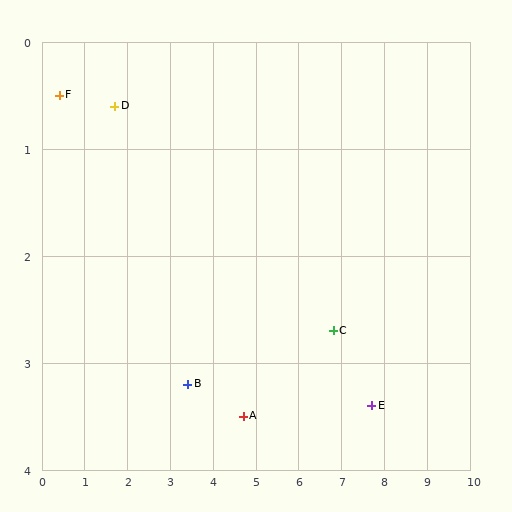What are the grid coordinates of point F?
Point F is at approximately (0.4, 0.5).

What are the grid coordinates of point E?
Point E is at approximately (7.7, 3.4).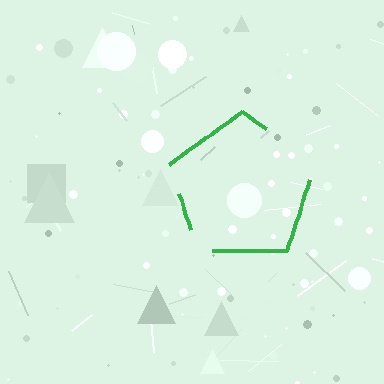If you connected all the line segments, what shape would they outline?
They would outline a pentagon.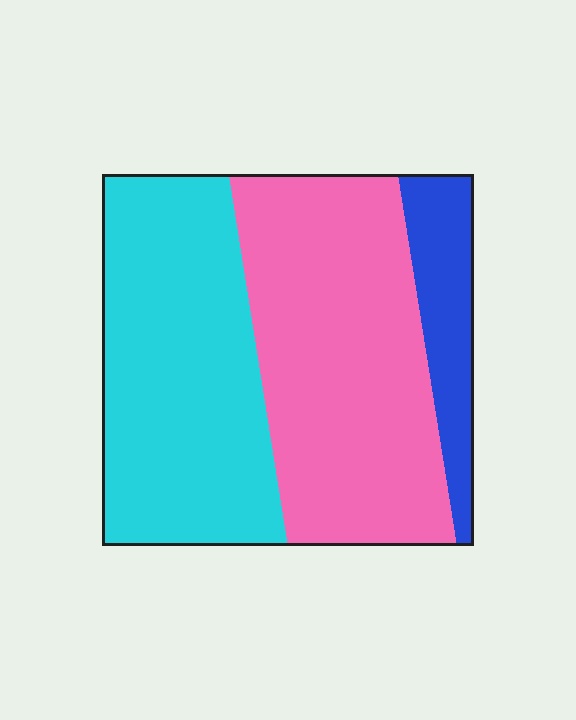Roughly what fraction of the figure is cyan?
Cyan covers 42% of the figure.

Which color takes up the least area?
Blue, at roughly 15%.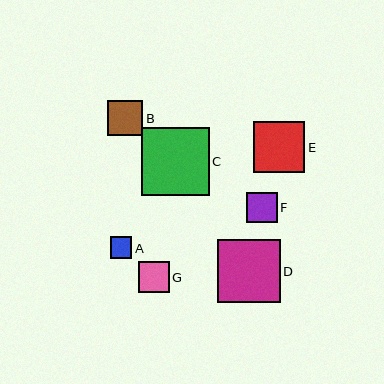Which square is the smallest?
Square A is the smallest with a size of approximately 22 pixels.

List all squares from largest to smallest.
From largest to smallest: C, D, E, B, G, F, A.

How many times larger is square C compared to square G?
Square C is approximately 2.2 times the size of square G.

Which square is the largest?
Square C is the largest with a size of approximately 67 pixels.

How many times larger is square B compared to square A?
Square B is approximately 1.6 times the size of square A.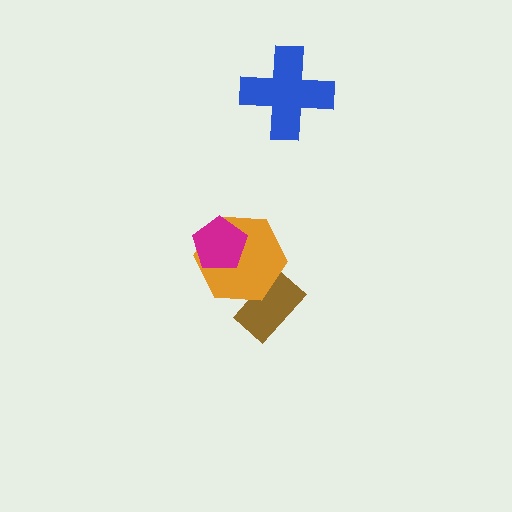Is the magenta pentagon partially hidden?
No, no other shape covers it.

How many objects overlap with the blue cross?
0 objects overlap with the blue cross.